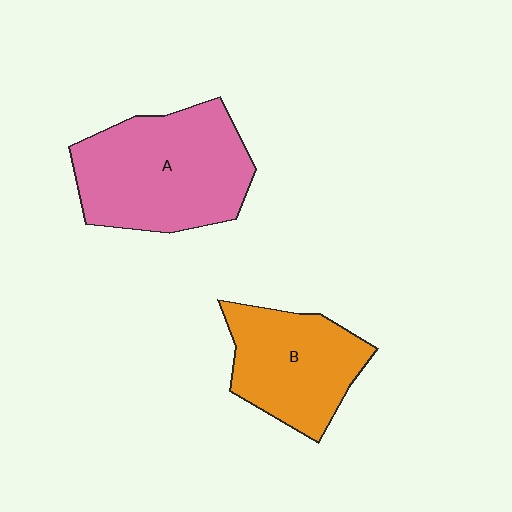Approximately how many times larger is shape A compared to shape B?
Approximately 1.4 times.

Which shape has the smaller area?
Shape B (orange).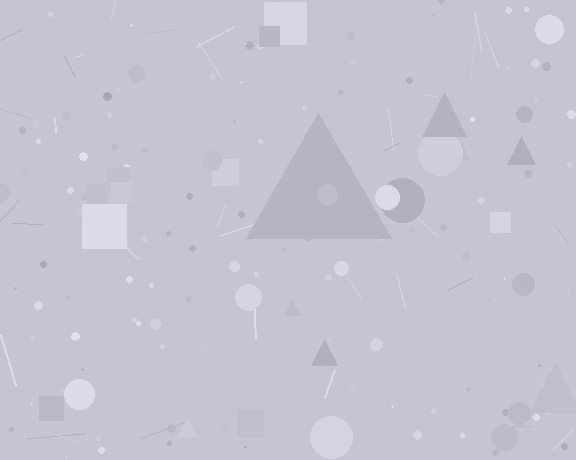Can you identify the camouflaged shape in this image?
The camouflaged shape is a triangle.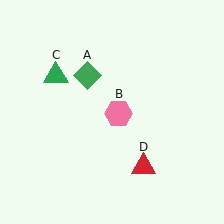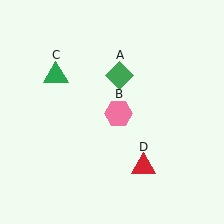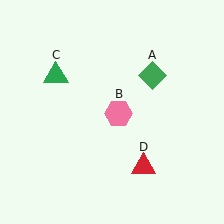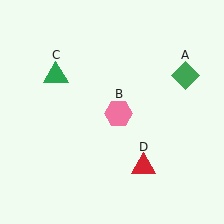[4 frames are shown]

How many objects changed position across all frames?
1 object changed position: green diamond (object A).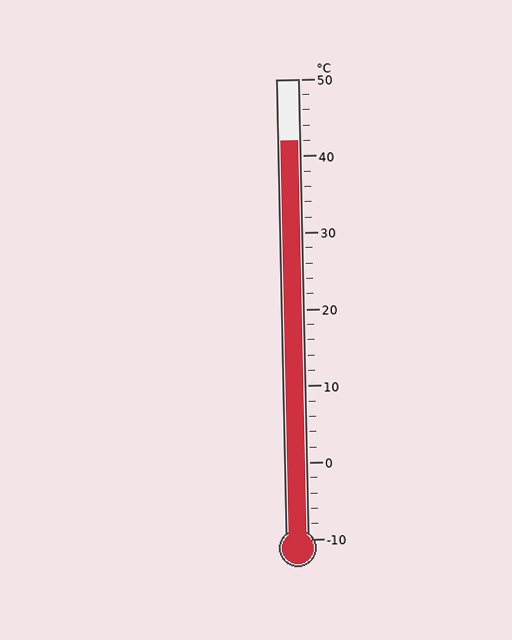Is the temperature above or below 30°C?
The temperature is above 30°C.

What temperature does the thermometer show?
The thermometer shows approximately 42°C.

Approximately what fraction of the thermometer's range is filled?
The thermometer is filled to approximately 85% of its range.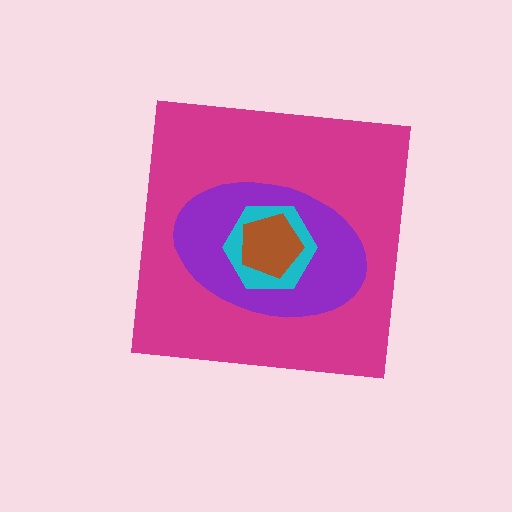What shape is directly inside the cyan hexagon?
The brown pentagon.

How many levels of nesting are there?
4.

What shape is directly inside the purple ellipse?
The cyan hexagon.